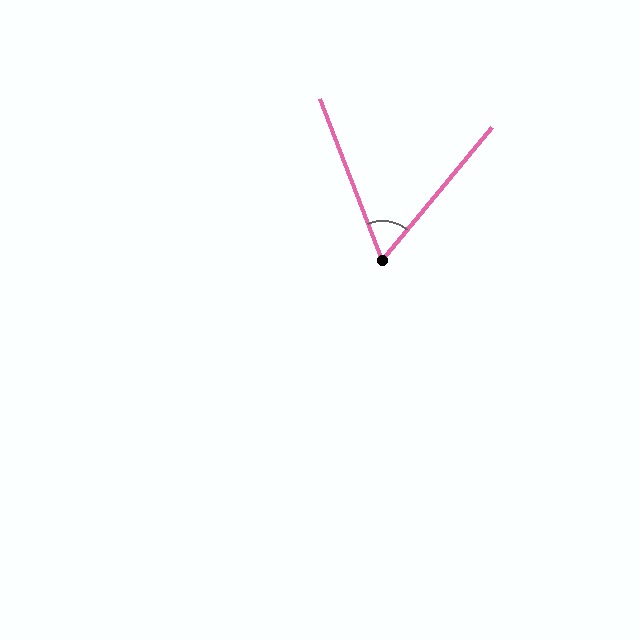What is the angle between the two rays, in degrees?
Approximately 61 degrees.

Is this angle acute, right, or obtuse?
It is acute.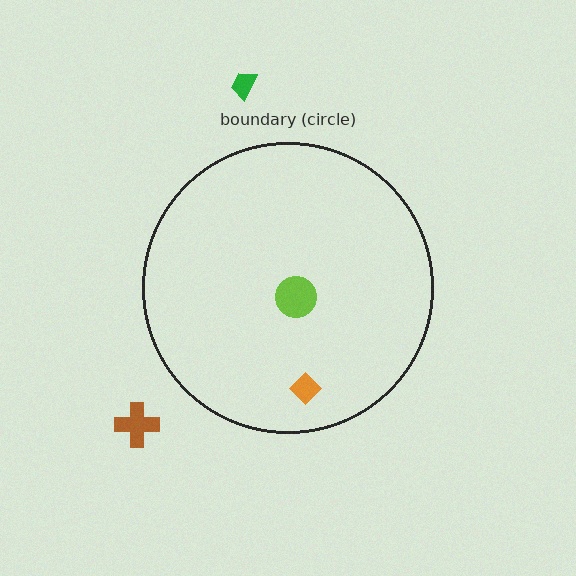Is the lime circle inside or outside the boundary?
Inside.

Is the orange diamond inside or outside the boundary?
Inside.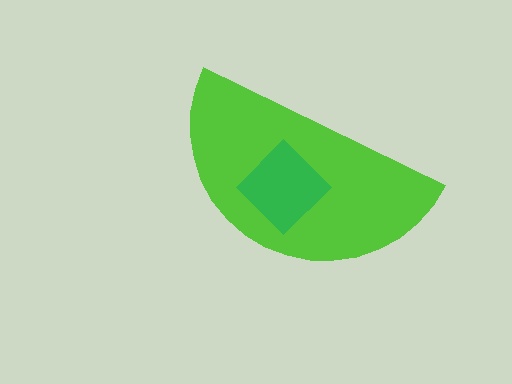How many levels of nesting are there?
2.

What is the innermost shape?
The green diamond.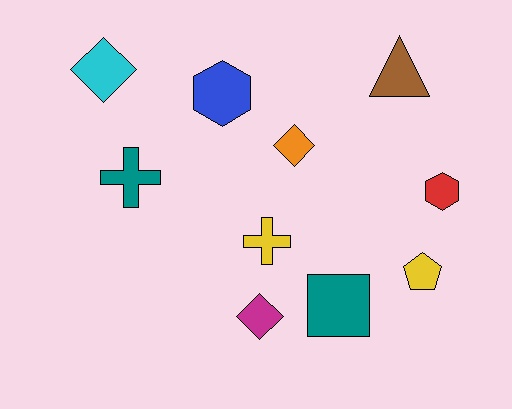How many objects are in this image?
There are 10 objects.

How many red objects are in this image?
There is 1 red object.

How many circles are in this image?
There are no circles.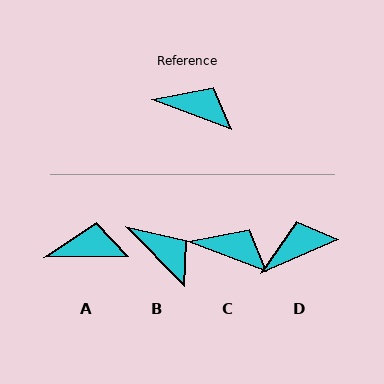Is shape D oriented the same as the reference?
No, it is off by about 44 degrees.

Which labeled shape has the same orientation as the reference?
C.